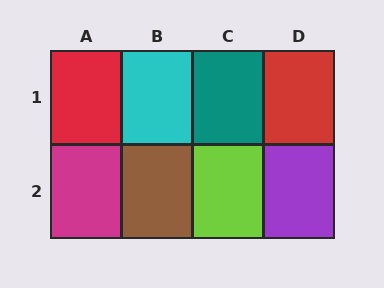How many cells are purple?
1 cell is purple.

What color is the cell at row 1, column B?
Cyan.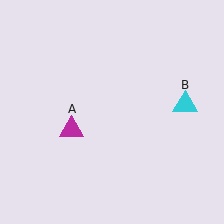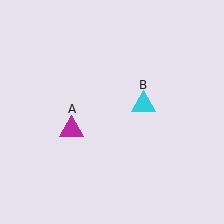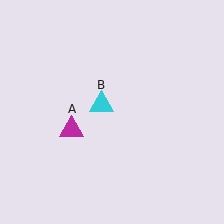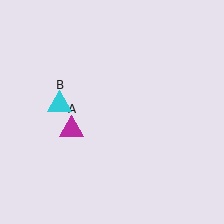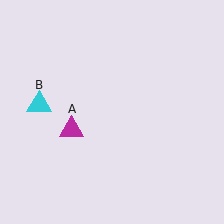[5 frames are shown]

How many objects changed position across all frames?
1 object changed position: cyan triangle (object B).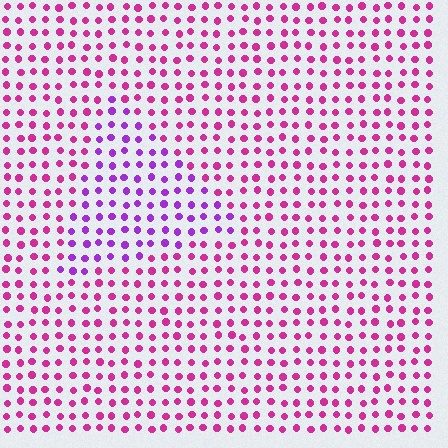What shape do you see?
I see a triangle.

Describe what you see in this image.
The image is filled with small magenta elements in a uniform arrangement. A triangle-shaped region is visible where the elements are tinted to a slightly different hue, forming a subtle color boundary.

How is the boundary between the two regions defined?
The boundary is defined purely by a slight shift in hue (about 38 degrees). Spacing, size, and orientation are identical on both sides.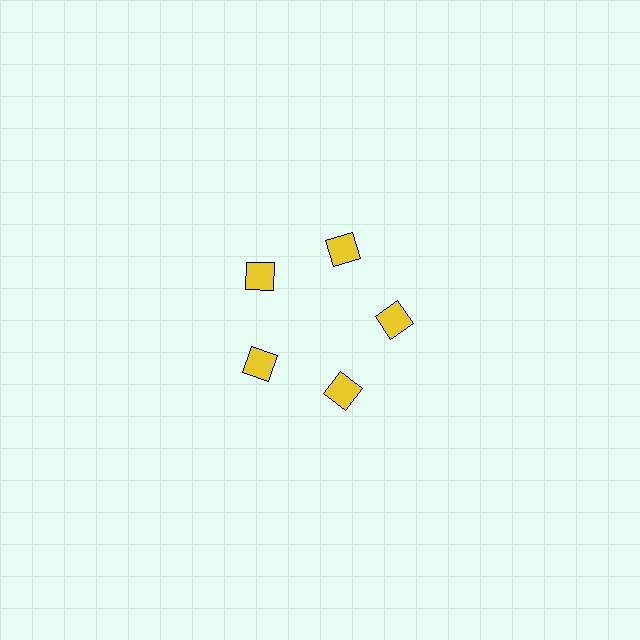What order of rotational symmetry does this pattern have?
This pattern has 5-fold rotational symmetry.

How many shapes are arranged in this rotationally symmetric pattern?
There are 5 shapes, arranged in 5 groups of 1.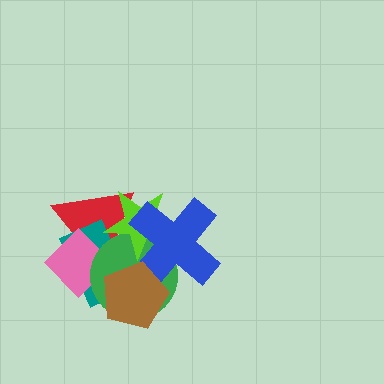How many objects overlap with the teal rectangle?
5 objects overlap with the teal rectangle.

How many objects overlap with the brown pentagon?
3 objects overlap with the brown pentagon.